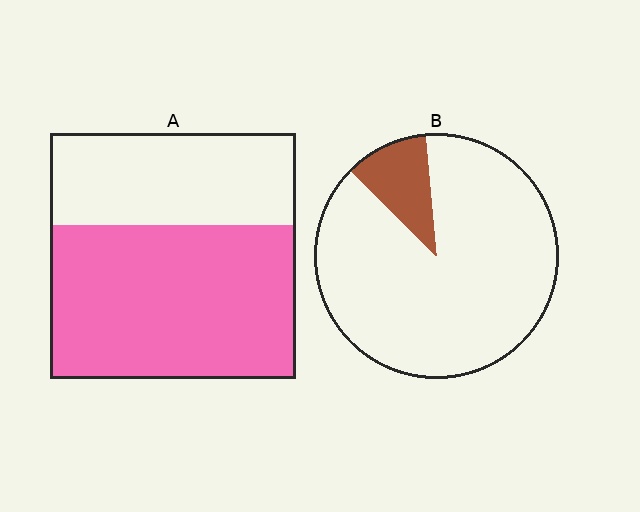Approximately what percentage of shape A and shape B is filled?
A is approximately 65% and B is approximately 10%.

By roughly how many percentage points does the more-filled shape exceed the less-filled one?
By roughly 50 percentage points (A over B).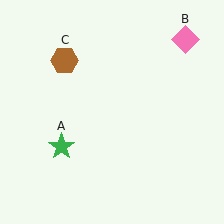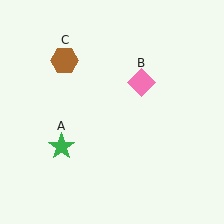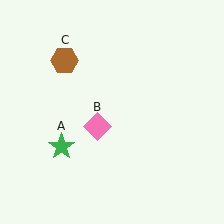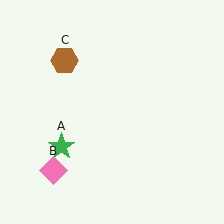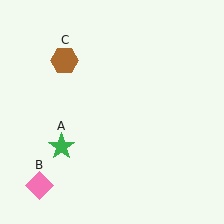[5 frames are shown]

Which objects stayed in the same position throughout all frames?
Green star (object A) and brown hexagon (object C) remained stationary.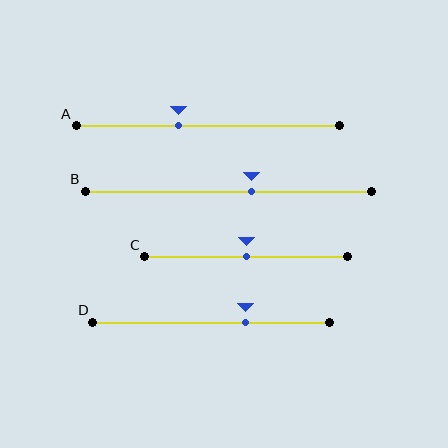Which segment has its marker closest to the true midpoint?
Segment C has its marker closest to the true midpoint.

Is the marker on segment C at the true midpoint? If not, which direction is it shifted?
Yes, the marker on segment C is at the true midpoint.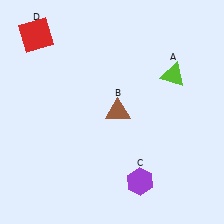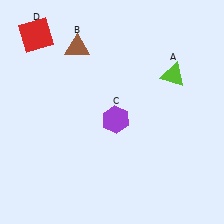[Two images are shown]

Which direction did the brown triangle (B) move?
The brown triangle (B) moved up.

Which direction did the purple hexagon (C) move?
The purple hexagon (C) moved up.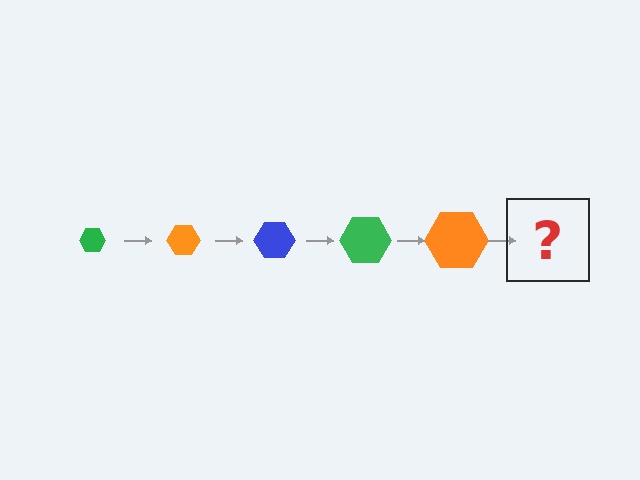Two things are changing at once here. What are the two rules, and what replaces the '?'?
The two rules are that the hexagon grows larger each step and the color cycles through green, orange, and blue. The '?' should be a blue hexagon, larger than the previous one.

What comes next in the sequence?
The next element should be a blue hexagon, larger than the previous one.